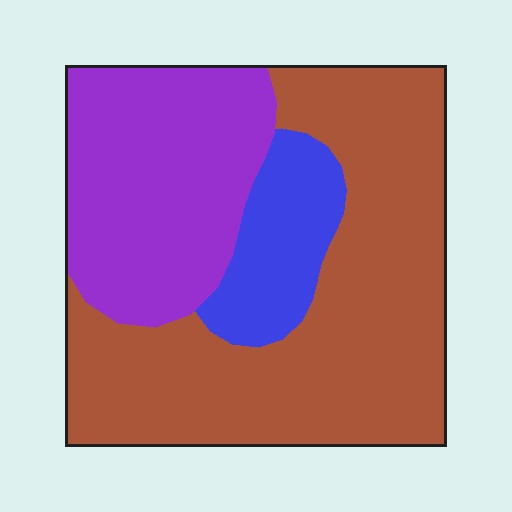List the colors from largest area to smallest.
From largest to smallest: brown, purple, blue.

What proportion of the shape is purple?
Purple takes up about one third (1/3) of the shape.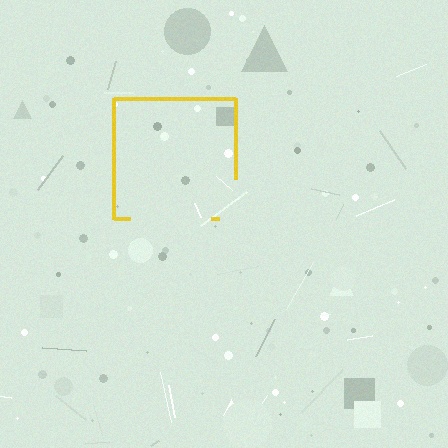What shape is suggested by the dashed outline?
The dashed outline suggests a square.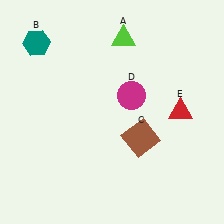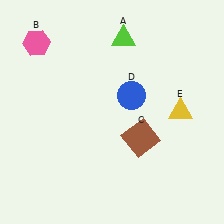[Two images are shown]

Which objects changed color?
B changed from teal to pink. D changed from magenta to blue. E changed from red to yellow.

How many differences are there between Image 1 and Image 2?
There are 3 differences between the two images.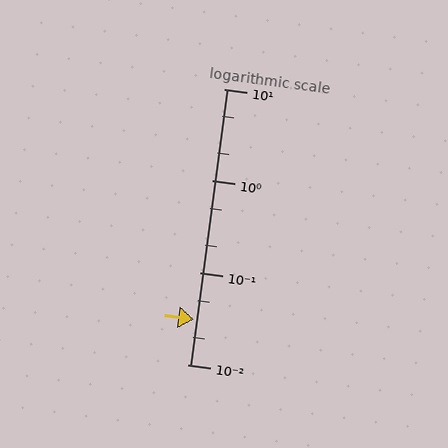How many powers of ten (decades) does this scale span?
The scale spans 3 decades, from 0.01 to 10.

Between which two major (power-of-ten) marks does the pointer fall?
The pointer is between 0.01 and 0.1.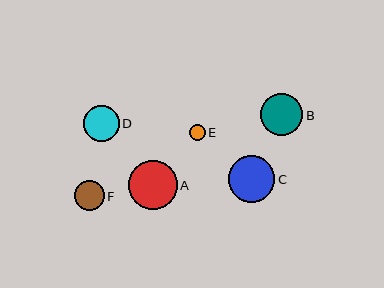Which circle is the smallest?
Circle E is the smallest with a size of approximately 16 pixels.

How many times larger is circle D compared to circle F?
Circle D is approximately 1.2 times the size of circle F.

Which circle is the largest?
Circle A is the largest with a size of approximately 49 pixels.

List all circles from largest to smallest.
From largest to smallest: A, C, B, D, F, E.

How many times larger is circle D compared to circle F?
Circle D is approximately 1.2 times the size of circle F.